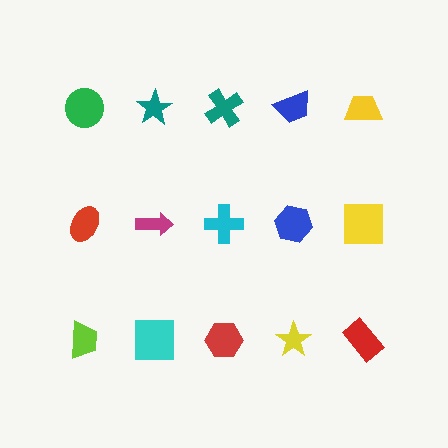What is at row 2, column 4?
A blue hexagon.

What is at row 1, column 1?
A green circle.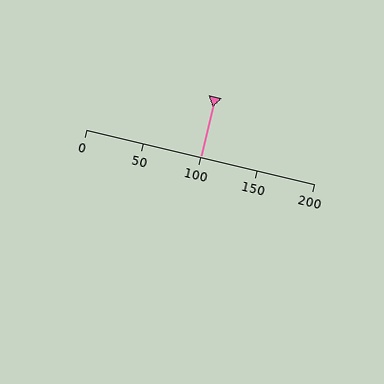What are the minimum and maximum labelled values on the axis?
The axis runs from 0 to 200.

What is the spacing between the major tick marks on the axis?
The major ticks are spaced 50 apart.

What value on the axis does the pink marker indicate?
The marker indicates approximately 100.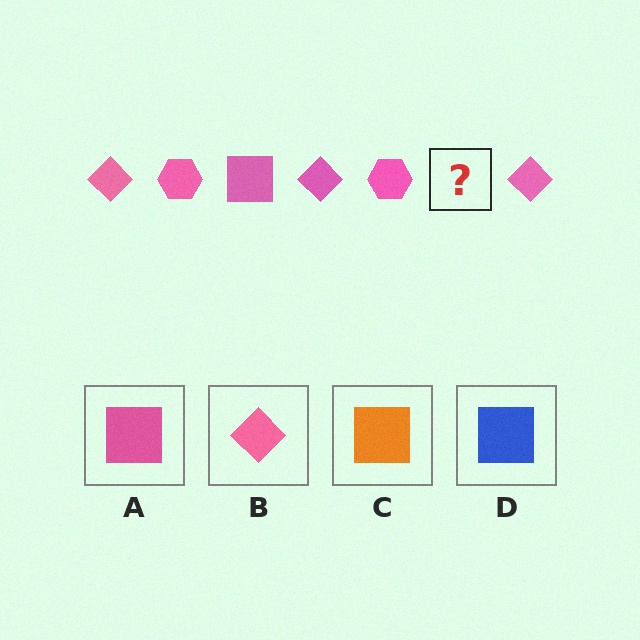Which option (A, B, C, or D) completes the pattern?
A.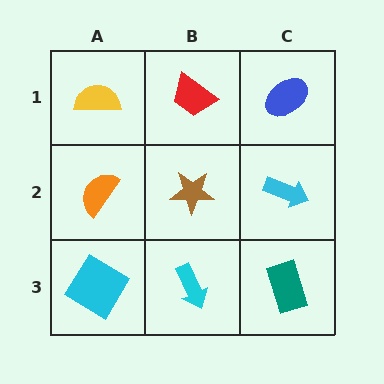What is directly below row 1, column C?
A cyan arrow.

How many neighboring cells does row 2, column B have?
4.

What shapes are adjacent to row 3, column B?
A brown star (row 2, column B), a cyan diamond (row 3, column A), a teal rectangle (row 3, column C).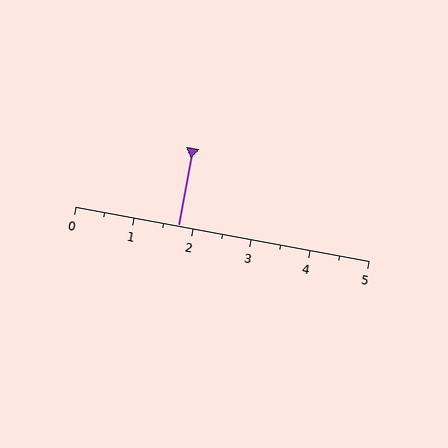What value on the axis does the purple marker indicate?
The marker indicates approximately 1.8.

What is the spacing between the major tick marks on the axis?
The major ticks are spaced 1 apart.